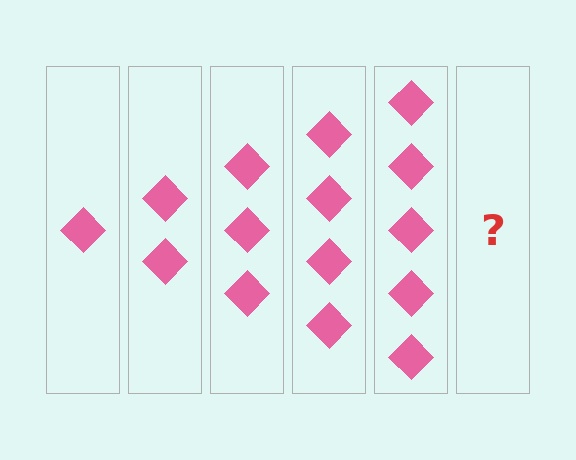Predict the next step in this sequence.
The next step is 6 diamonds.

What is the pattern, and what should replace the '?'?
The pattern is that each step adds one more diamond. The '?' should be 6 diamonds.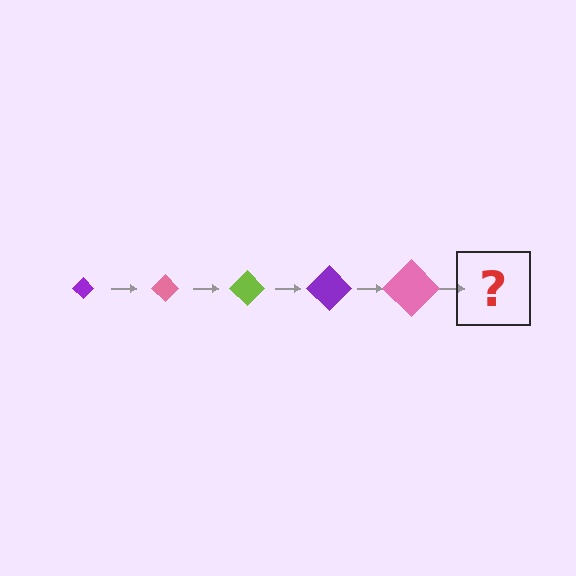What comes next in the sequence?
The next element should be a lime diamond, larger than the previous one.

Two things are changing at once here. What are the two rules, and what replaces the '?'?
The two rules are that the diamond grows larger each step and the color cycles through purple, pink, and lime. The '?' should be a lime diamond, larger than the previous one.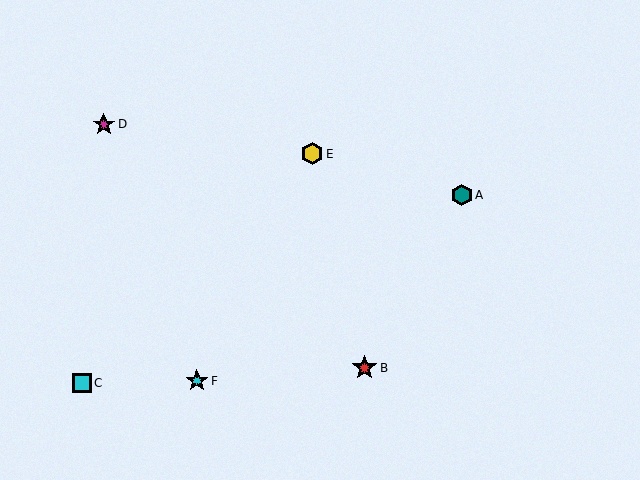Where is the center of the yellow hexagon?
The center of the yellow hexagon is at (312, 154).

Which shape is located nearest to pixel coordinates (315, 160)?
The yellow hexagon (labeled E) at (312, 154) is nearest to that location.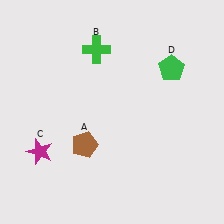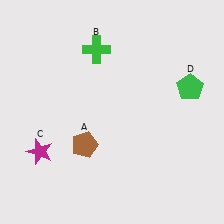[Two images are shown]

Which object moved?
The green pentagon (D) moved down.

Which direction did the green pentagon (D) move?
The green pentagon (D) moved down.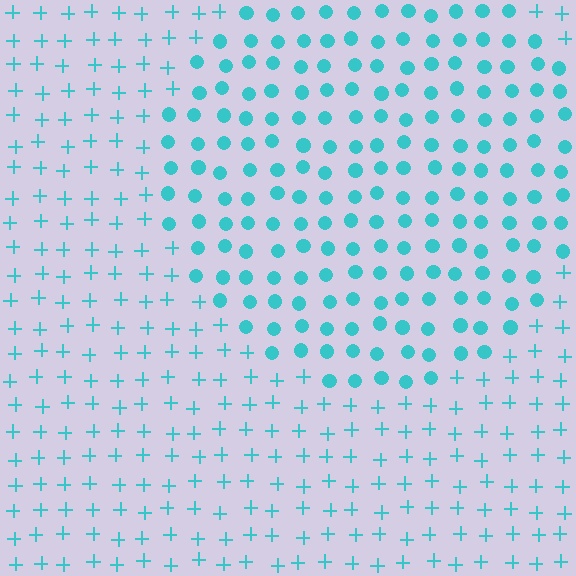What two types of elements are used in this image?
The image uses circles inside the circle region and plus signs outside it.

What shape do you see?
I see a circle.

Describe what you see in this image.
The image is filled with small cyan elements arranged in a uniform grid. A circle-shaped region contains circles, while the surrounding area contains plus signs. The boundary is defined purely by the change in element shape.